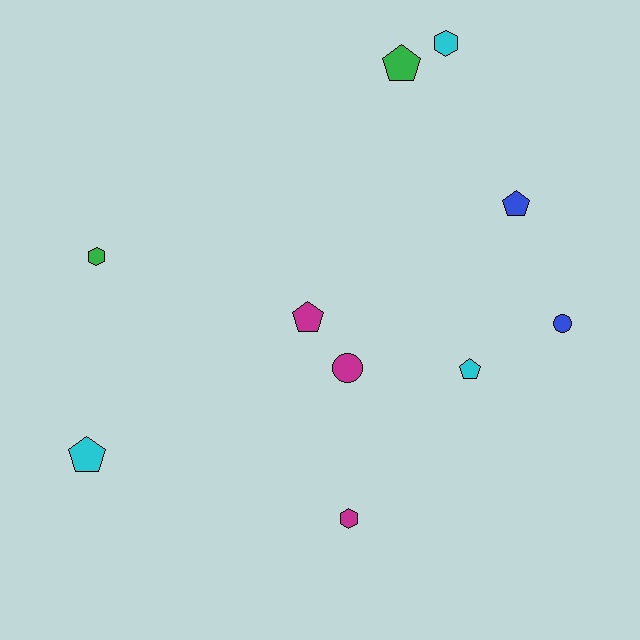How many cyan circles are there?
There are no cyan circles.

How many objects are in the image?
There are 10 objects.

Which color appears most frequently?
Cyan, with 3 objects.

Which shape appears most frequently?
Pentagon, with 5 objects.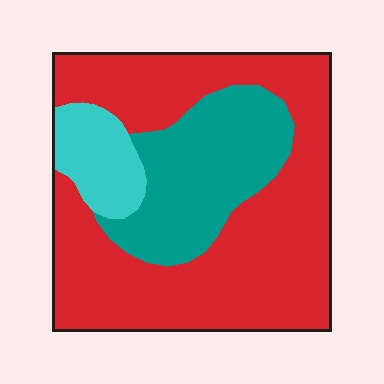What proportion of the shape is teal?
Teal covers roughly 25% of the shape.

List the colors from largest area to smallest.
From largest to smallest: red, teal, cyan.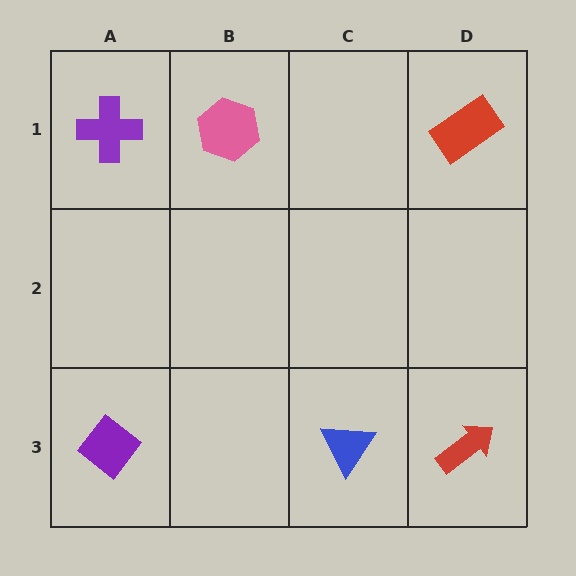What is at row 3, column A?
A purple diamond.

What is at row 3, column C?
A blue triangle.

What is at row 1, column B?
A pink hexagon.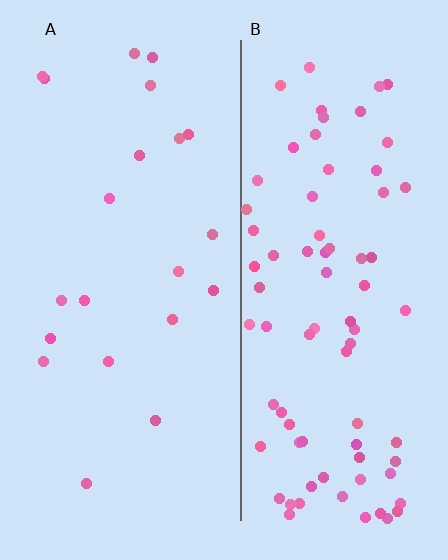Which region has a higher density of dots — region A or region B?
B (the right).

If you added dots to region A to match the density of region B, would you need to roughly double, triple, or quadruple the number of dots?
Approximately quadruple.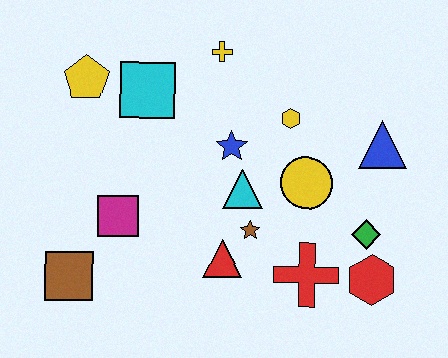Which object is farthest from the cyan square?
The red hexagon is farthest from the cyan square.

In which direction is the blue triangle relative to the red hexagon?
The blue triangle is above the red hexagon.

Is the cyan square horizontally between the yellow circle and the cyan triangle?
No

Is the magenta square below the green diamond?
No